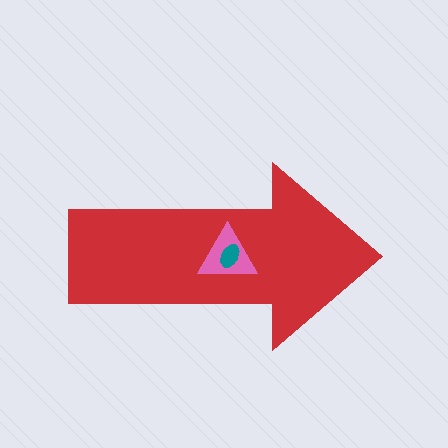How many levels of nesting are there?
3.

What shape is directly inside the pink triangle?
The teal ellipse.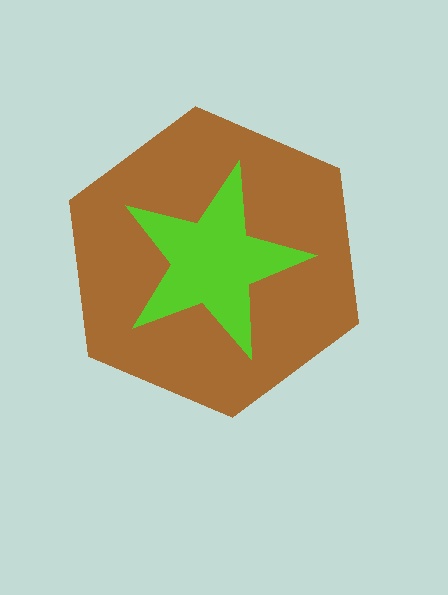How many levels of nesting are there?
2.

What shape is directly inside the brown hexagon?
The lime star.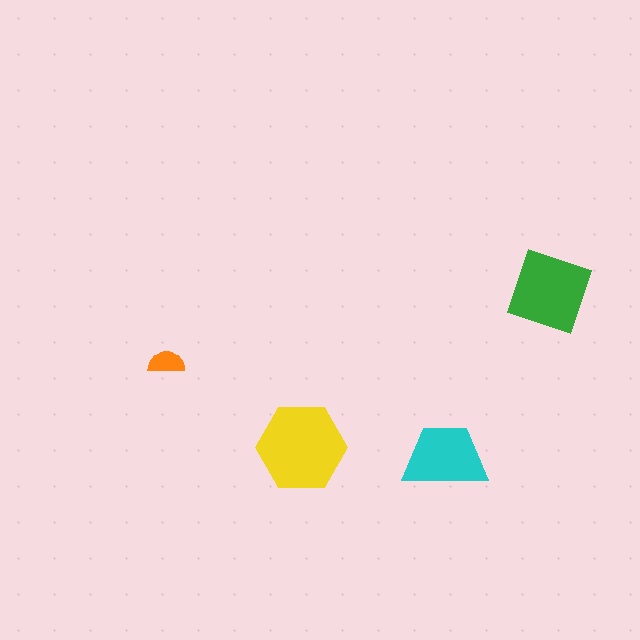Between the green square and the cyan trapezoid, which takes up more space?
The green square.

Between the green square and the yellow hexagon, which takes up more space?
The yellow hexagon.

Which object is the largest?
The yellow hexagon.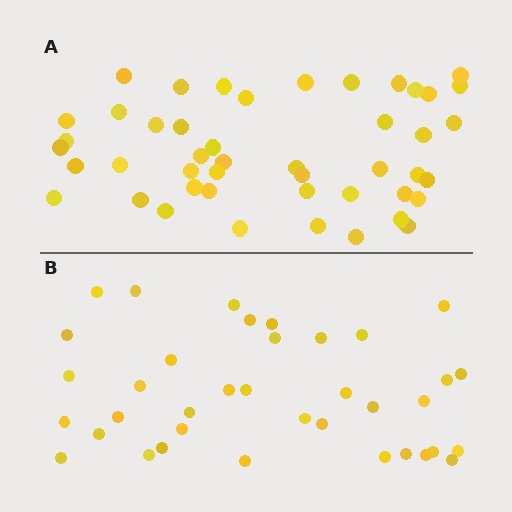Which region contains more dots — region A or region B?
Region A (the top region) has more dots.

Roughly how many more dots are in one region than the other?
Region A has roughly 8 or so more dots than region B.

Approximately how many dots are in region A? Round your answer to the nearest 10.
About 50 dots. (The exact count is 46, which rounds to 50.)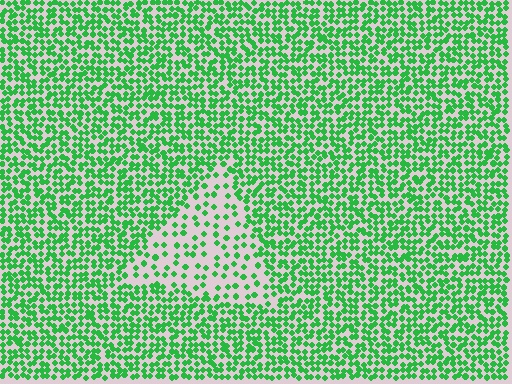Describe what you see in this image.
The image contains small green elements arranged at two different densities. A triangle-shaped region is visible where the elements are less densely packed than the surrounding area.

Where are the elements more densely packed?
The elements are more densely packed outside the triangle boundary.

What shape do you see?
I see a triangle.